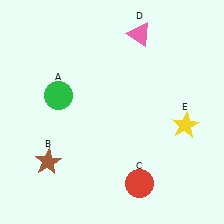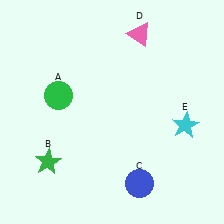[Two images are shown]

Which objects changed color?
B changed from brown to green. C changed from red to blue. E changed from yellow to cyan.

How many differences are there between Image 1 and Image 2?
There are 3 differences between the two images.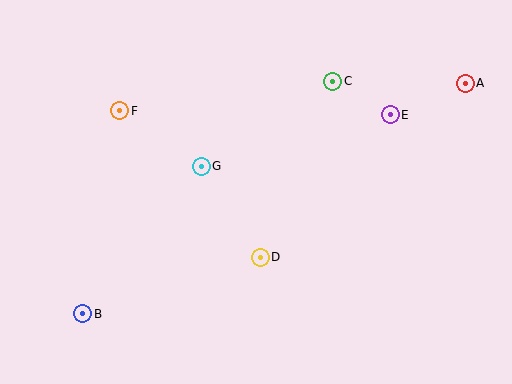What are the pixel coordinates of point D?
Point D is at (260, 257).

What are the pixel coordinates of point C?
Point C is at (333, 81).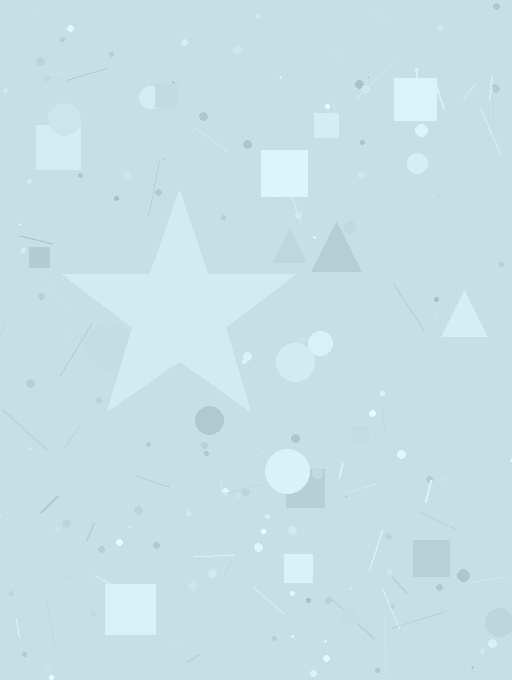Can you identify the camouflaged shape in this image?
The camouflaged shape is a star.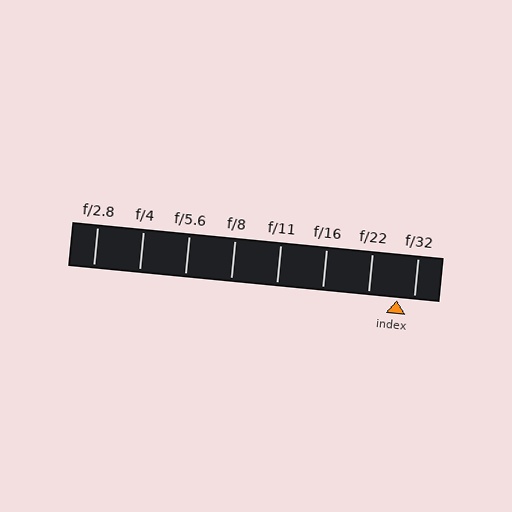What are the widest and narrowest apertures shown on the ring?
The widest aperture shown is f/2.8 and the narrowest is f/32.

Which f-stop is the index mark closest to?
The index mark is closest to f/32.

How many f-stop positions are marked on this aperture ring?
There are 8 f-stop positions marked.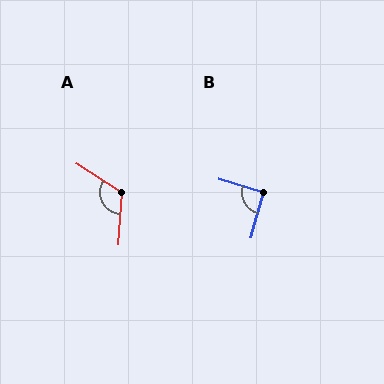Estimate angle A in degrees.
Approximately 119 degrees.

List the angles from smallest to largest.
B (91°), A (119°).